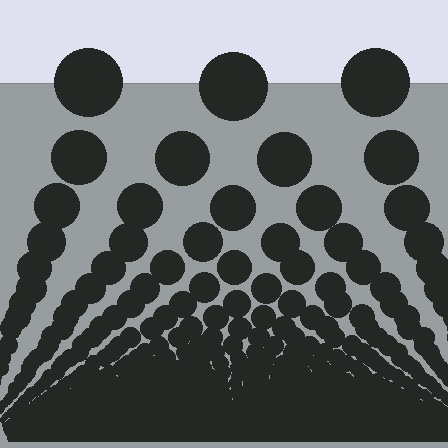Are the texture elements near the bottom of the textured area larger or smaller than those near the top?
Smaller. The gradient is inverted — elements near the bottom are smaller and denser.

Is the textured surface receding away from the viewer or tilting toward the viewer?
The surface appears to tilt toward the viewer. Texture elements get larger and sparser toward the top.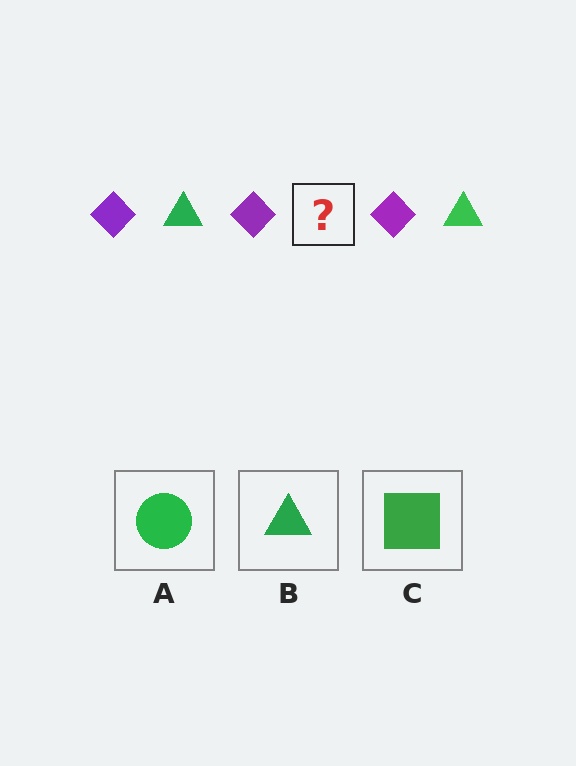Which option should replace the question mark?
Option B.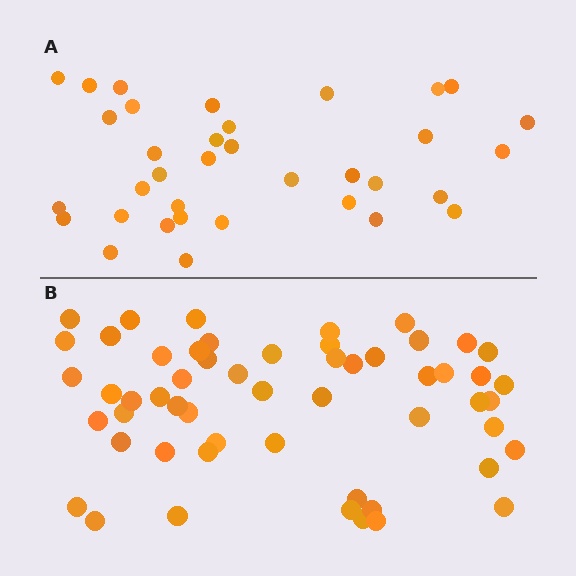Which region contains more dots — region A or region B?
Region B (the bottom region) has more dots.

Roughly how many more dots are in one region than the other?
Region B has approximately 20 more dots than region A.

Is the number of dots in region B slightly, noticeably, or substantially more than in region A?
Region B has substantially more. The ratio is roughly 1.6 to 1.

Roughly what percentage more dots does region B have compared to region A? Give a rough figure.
About 55% more.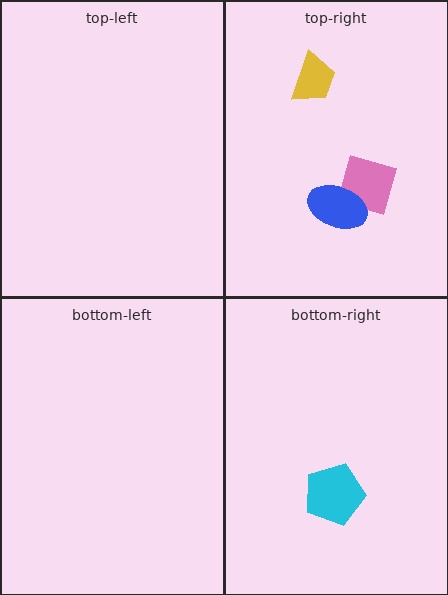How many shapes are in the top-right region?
3.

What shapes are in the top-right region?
The pink square, the blue ellipse, the yellow trapezoid.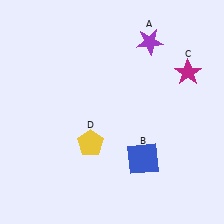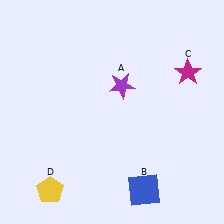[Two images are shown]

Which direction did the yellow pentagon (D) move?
The yellow pentagon (D) moved down.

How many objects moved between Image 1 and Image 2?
3 objects moved between the two images.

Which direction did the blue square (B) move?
The blue square (B) moved down.